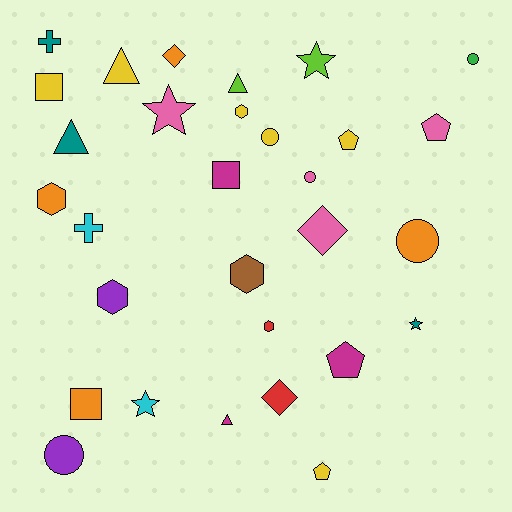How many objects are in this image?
There are 30 objects.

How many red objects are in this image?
There are 2 red objects.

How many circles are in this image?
There are 5 circles.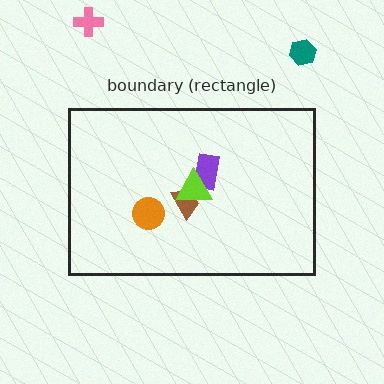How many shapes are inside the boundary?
4 inside, 2 outside.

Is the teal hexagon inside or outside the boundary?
Outside.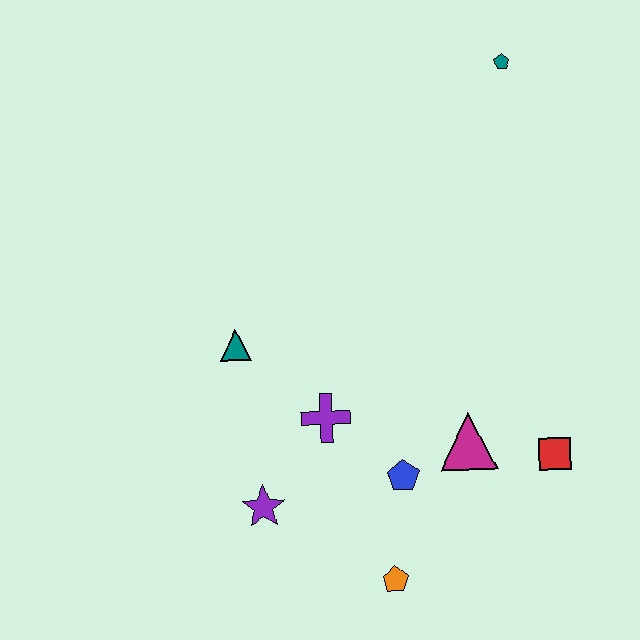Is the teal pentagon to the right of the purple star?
Yes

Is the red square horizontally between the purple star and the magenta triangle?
No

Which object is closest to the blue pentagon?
The magenta triangle is closest to the blue pentagon.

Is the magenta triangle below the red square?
No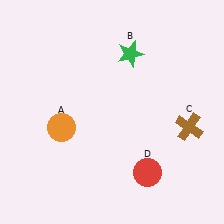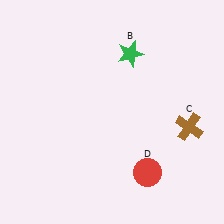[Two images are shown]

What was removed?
The orange circle (A) was removed in Image 2.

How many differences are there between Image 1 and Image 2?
There is 1 difference between the two images.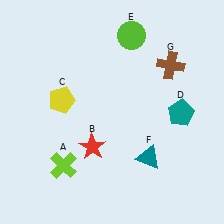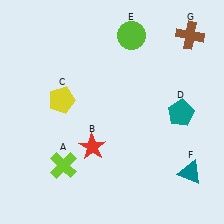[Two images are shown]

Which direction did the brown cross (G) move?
The brown cross (G) moved up.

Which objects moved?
The objects that moved are: the teal triangle (F), the brown cross (G).